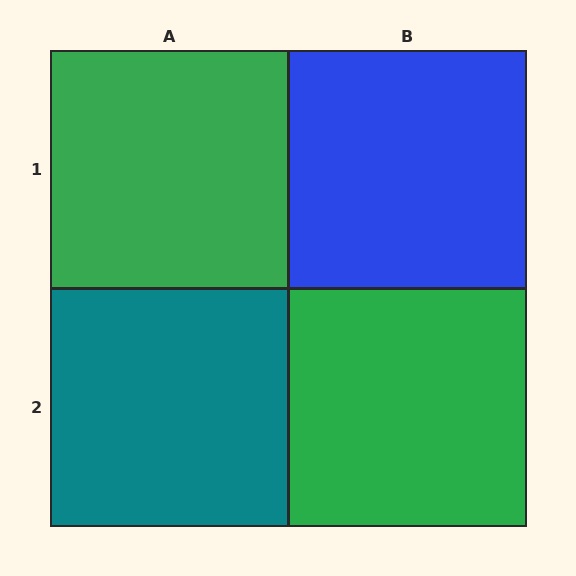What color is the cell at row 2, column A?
Teal.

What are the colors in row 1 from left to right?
Green, blue.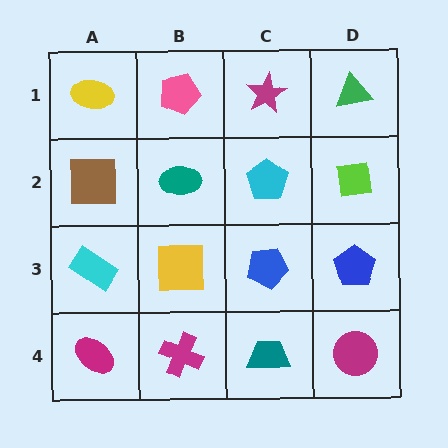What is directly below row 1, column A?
A brown square.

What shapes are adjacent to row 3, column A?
A brown square (row 2, column A), a magenta ellipse (row 4, column A), a yellow square (row 3, column B).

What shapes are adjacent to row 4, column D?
A blue pentagon (row 3, column D), a teal trapezoid (row 4, column C).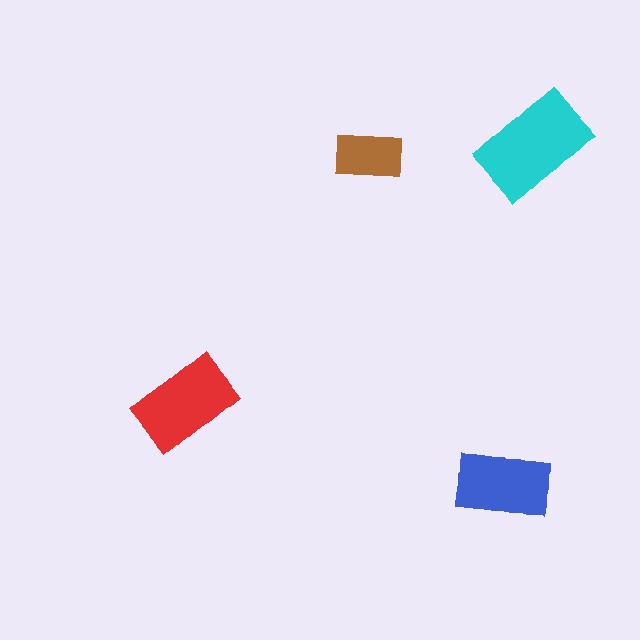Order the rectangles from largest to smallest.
the cyan one, the red one, the blue one, the brown one.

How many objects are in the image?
There are 4 objects in the image.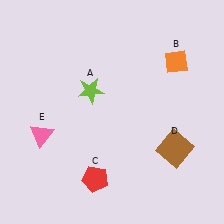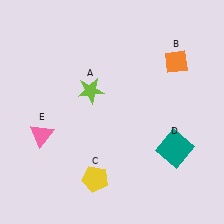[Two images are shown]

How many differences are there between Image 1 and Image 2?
There are 2 differences between the two images.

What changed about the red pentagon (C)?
In Image 1, C is red. In Image 2, it changed to yellow.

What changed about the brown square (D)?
In Image 1, D is brown. In Image 2, it changed to teal.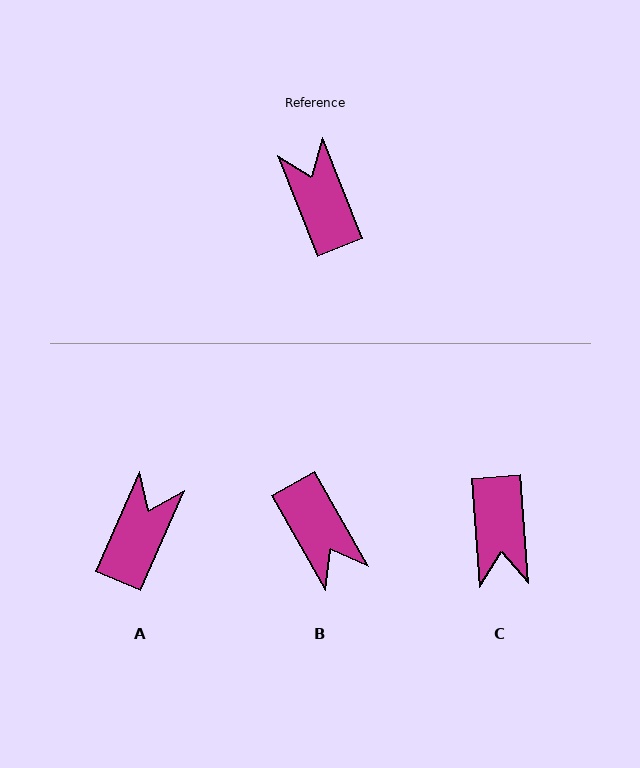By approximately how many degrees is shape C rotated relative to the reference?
Approximately 163 degrees counter-clockwise.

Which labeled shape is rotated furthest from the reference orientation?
B, about 172 degrees away.